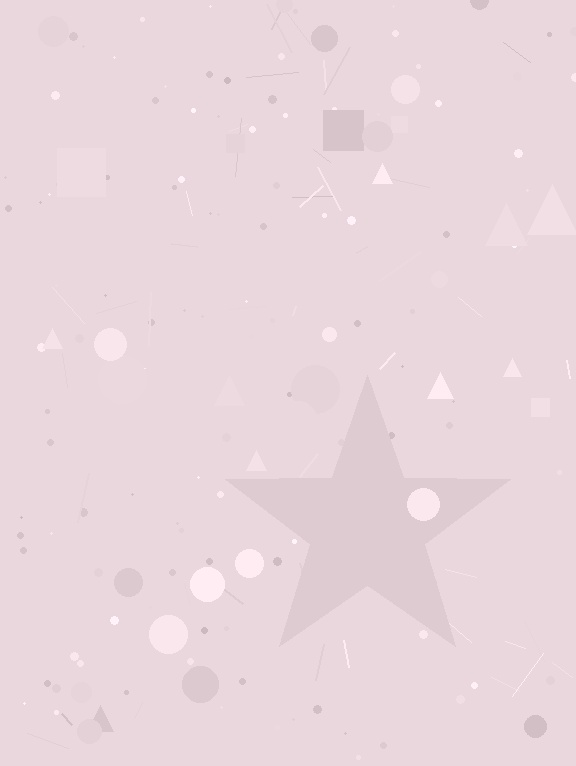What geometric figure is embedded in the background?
A star is embedded in the background.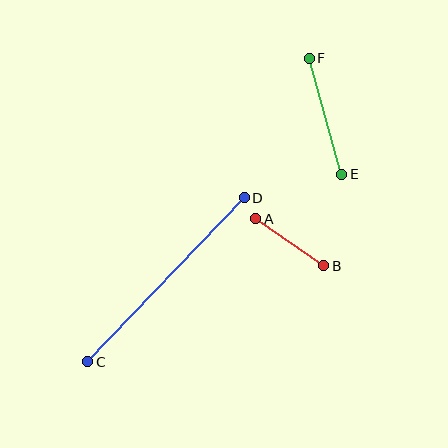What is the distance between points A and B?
The distance is approximately 83 pixels.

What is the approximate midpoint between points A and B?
The midpoint is at approximately (290, 242) pixels.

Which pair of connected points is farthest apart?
Points C and D are farthest apart.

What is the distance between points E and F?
The distance is approximately 120 pixels.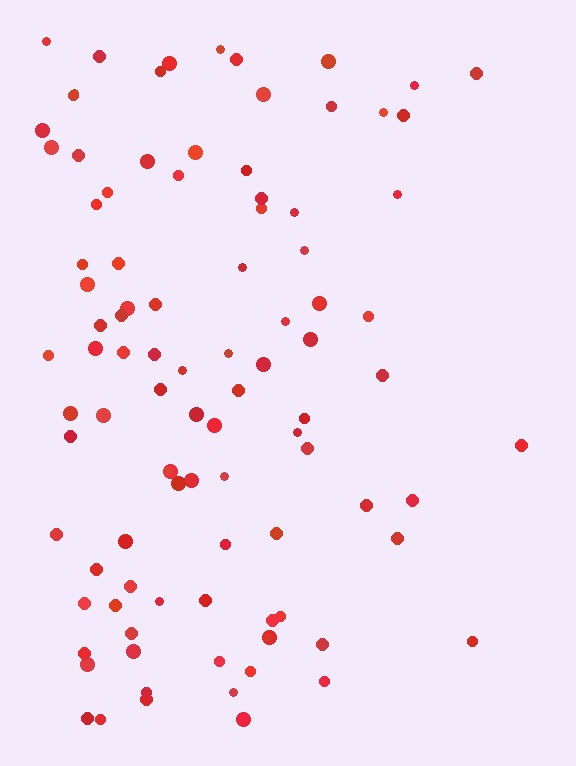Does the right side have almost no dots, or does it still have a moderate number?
Still a moderate number, just noticeably fewer than the left.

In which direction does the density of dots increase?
From right to left, with the left side densest.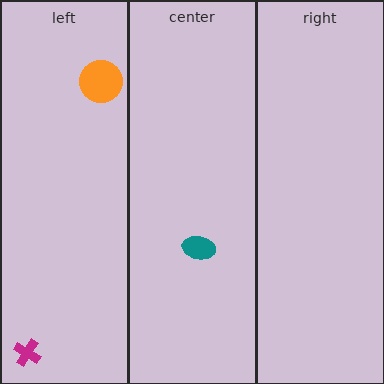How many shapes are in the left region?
2.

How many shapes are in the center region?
1.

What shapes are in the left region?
The orange circle, the magenta cross.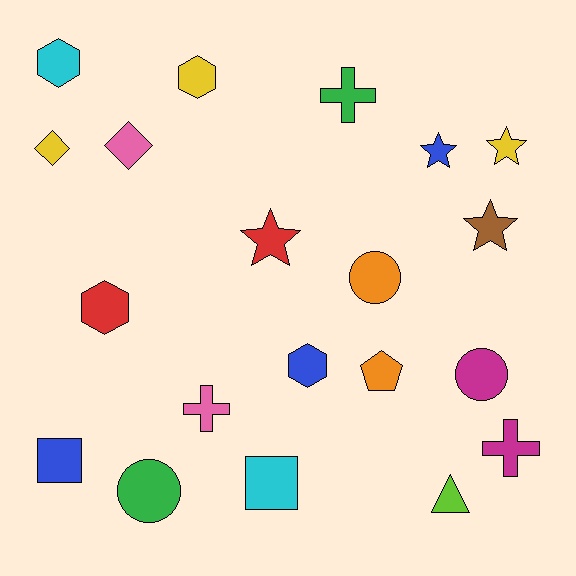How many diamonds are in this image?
There are 2 diamonds.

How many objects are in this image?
There are 20 objects.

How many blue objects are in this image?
There are 3 blue objects.